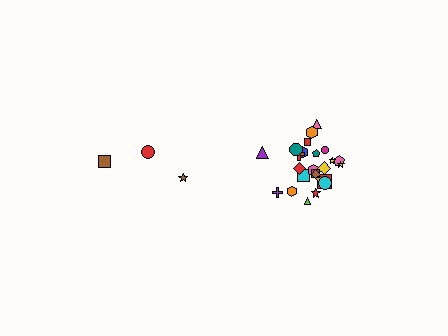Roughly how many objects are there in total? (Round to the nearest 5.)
Roughly 30 objects in total.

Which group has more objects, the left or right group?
The right group.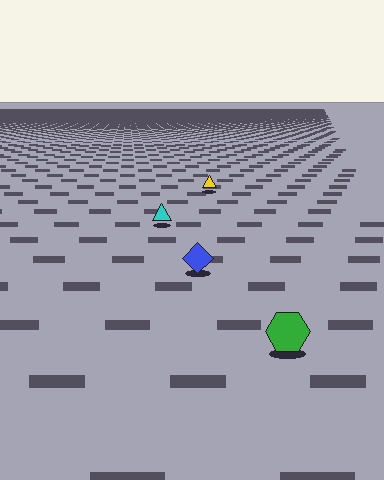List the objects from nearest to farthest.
From nearest to farthest: the green hexagon, the blue diamond, the cyan triangle, the yellow triangle.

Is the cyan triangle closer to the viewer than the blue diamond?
No. The blue diamond is closer — you can tell from the texture gradient: the ground texture is coarser near it.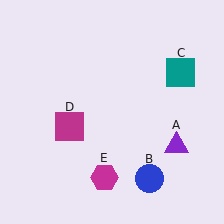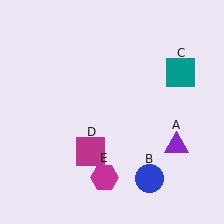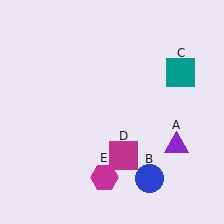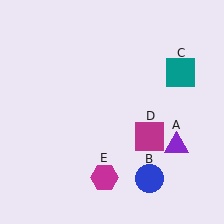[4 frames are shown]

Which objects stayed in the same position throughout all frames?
Purple triangle (object A) and blue circle (object B) and teal square (object C) and magenta hexagon (object E) remained stationary.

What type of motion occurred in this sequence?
The magenta square (object D) rotated counterclockwise around the center of the scene.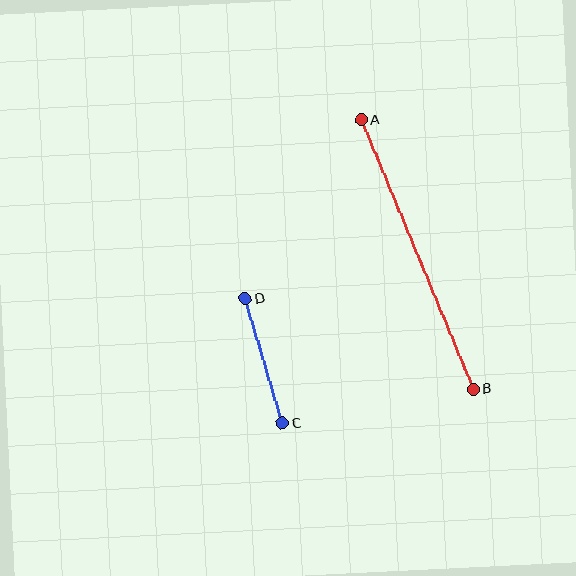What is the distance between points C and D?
The distance is approximately 130 pixels.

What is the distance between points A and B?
The distance is approximately 292 pixels.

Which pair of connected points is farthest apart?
Points A and B are farthest apart.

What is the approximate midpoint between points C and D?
The midpoint is at approximately (264, 361) pixels.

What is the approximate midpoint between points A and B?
The midpoint is at approximately (417, 254) pixels.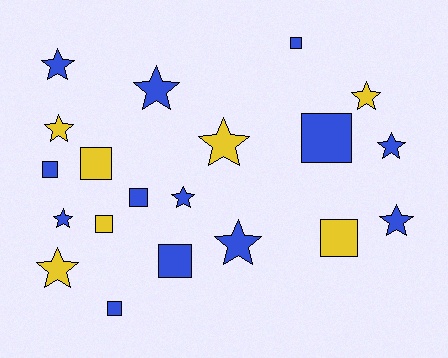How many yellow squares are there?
There are 3 yellow squares.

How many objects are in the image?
There are 20 objects.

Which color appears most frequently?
Blue, with 13 objects.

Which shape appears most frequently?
Star, with 11 objects.